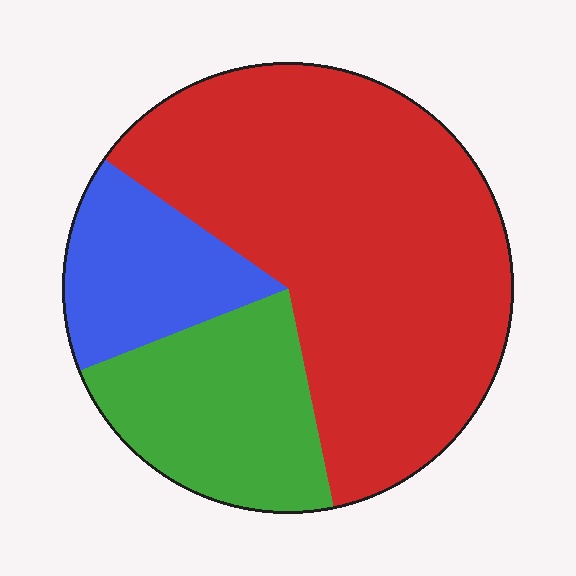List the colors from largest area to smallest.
From largest to smallest: red, green, blue.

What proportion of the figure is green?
Green covers roughly 20% of the figure.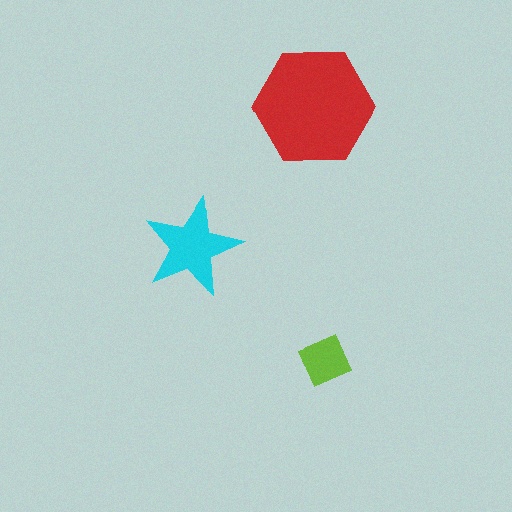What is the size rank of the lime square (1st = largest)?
3rd.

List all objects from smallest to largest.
The lime square, the cyan star, the red hexagon.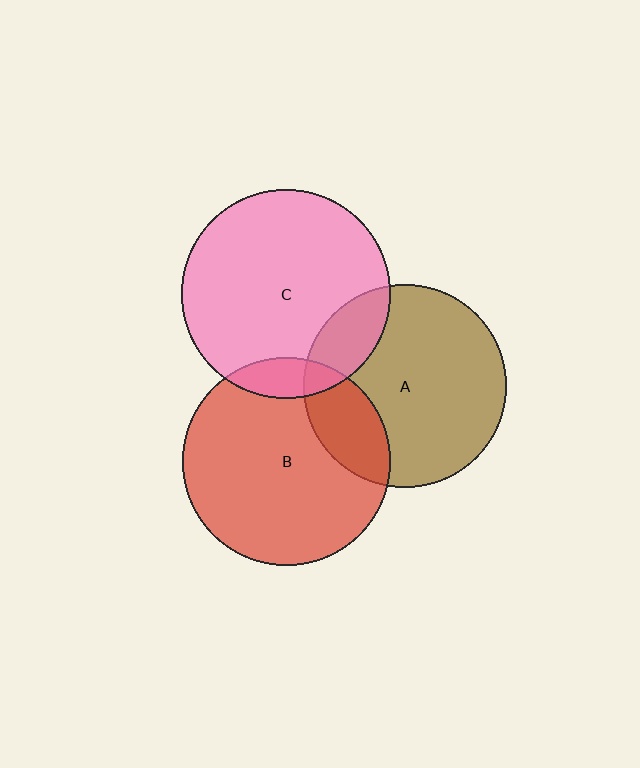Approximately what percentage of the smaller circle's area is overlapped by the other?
Approximately 20%.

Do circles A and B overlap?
Yes.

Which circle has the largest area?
Circle C (pink).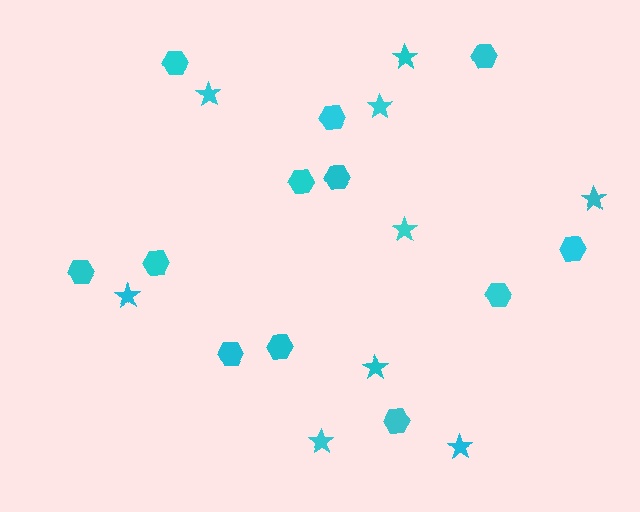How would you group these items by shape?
There are 2 groups: one group of stars (9) and one group of hexagons (12).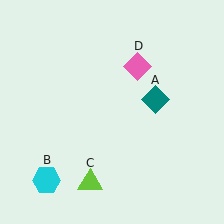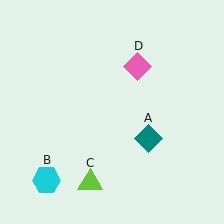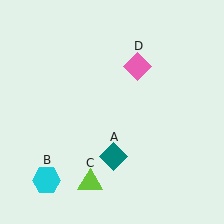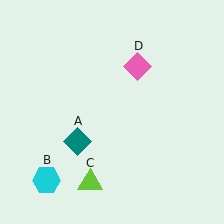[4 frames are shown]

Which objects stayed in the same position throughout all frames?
Cyan hexagon (object B) and lime triangle (object C) and pink diamond (object D) remained stationary.